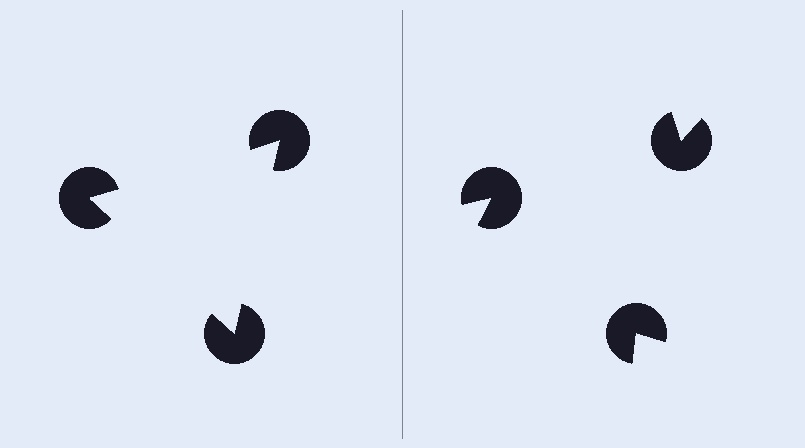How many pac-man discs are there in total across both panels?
6 — 3 on each side.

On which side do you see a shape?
An illusory triangle appears on the left side. On the right side the wedge cuts are rotated, so no coherent shape forms.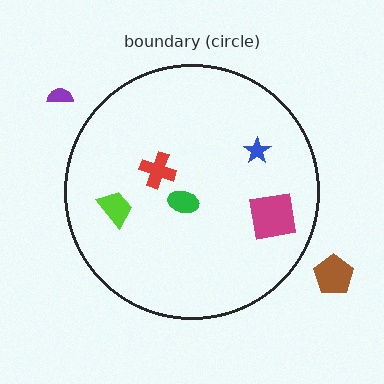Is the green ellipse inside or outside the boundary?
Inside.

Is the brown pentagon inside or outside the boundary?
Outside.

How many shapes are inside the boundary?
5 inside, 2 outside.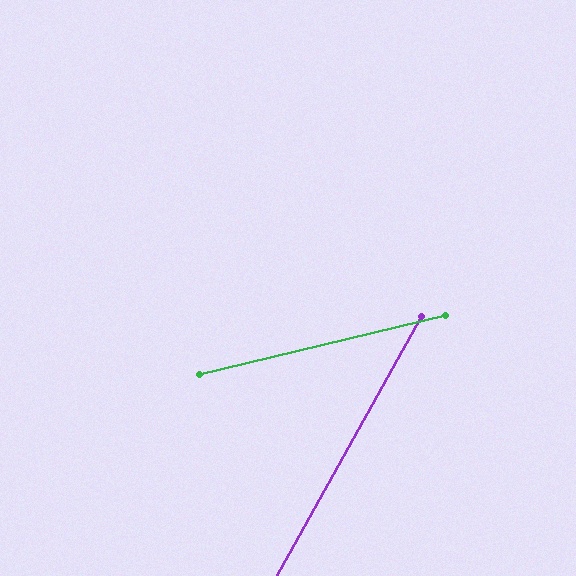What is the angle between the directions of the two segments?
Approximately 47 degrees.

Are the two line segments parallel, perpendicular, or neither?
Neither parallel nor perpendicular — they differ by about 47°.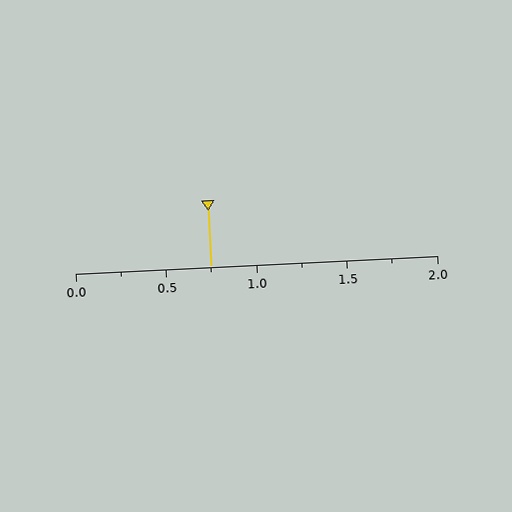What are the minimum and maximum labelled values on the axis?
The axis runs from 0.0 to 2.0.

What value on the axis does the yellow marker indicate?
The marker indicates approximately 0.75.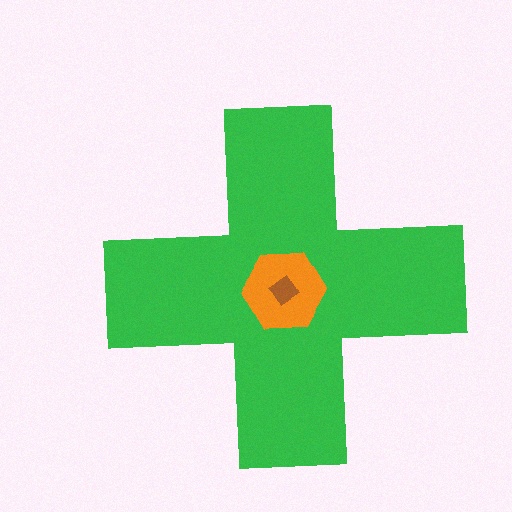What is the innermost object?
The brown diamond.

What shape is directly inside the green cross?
The orange hexagon.